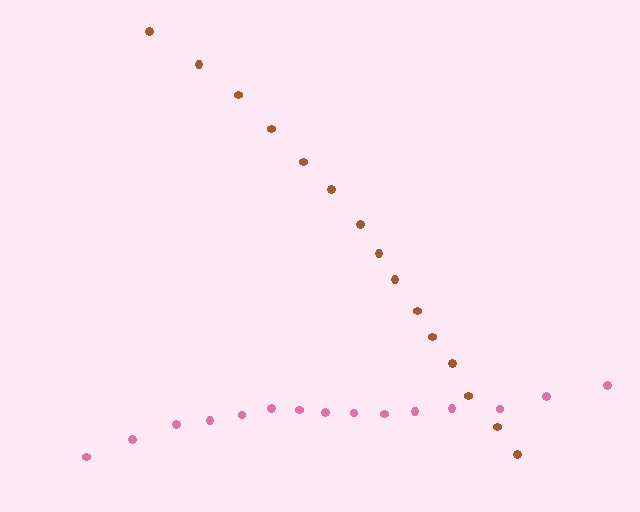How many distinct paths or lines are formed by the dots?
There are 2 distinct paths.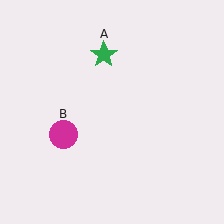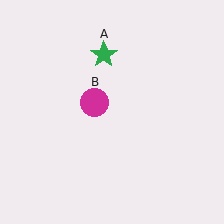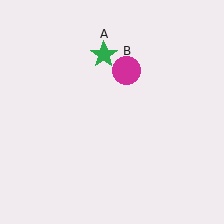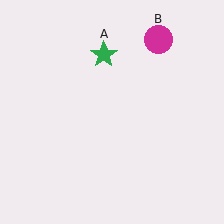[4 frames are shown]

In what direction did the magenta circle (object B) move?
The magenta circle (object B) moved up and to the right.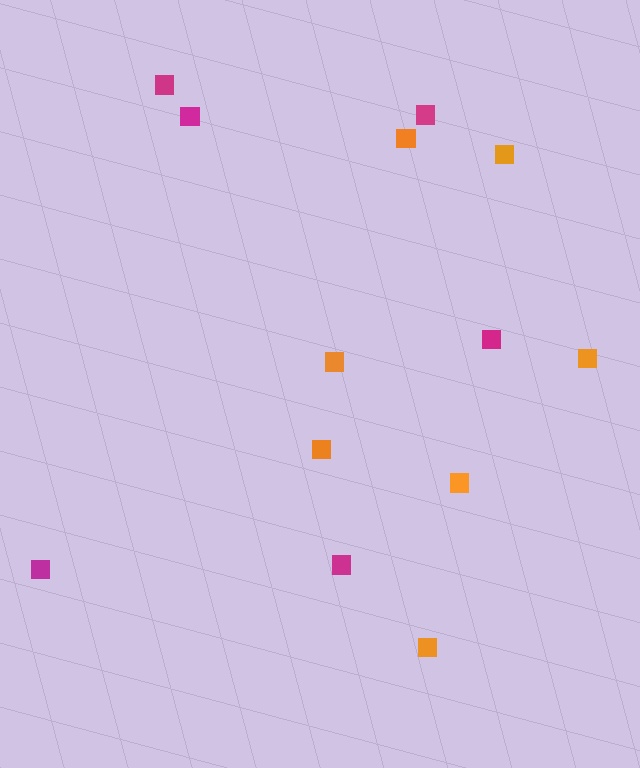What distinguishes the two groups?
There are 2 groups: one group of orange squares (7) and one group of magenta squares (6).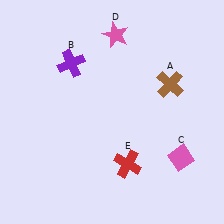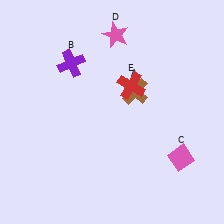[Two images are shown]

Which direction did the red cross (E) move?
The red cross (E) moved up.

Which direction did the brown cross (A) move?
The brown cross (A) moved left.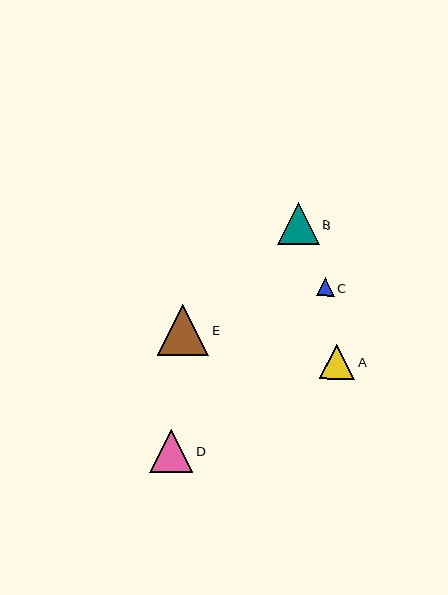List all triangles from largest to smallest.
From largest to smallest: E, D, B, A, C.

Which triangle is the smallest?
Triangle C is the smallest with a size of approximately 17 pixels.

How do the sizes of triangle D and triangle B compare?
Triangle D and triangle B are approximately the same size.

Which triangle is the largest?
Triangle E is the largest with a size of approximately 52 pixels.